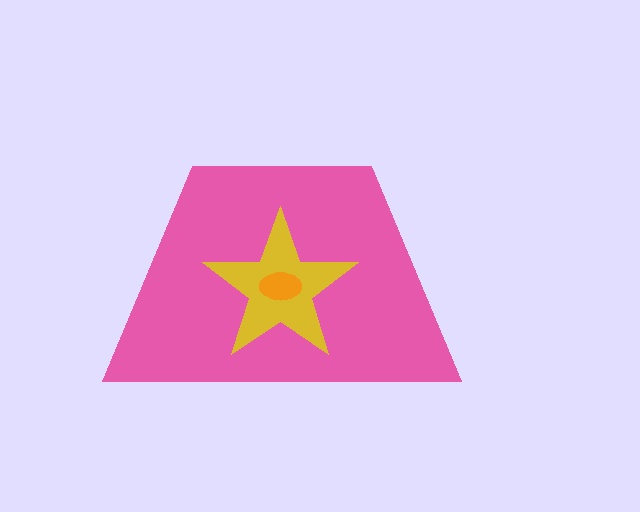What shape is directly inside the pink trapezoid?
The yellow star.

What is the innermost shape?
The orange ellipse.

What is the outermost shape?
The pink trapezoid.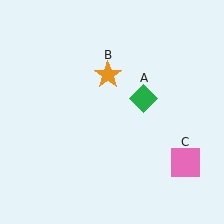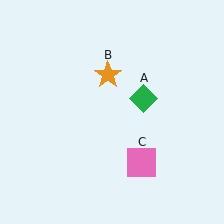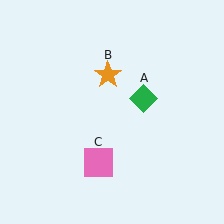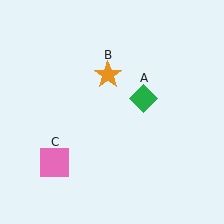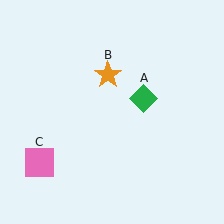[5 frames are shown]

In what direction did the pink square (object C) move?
The pink square (object C) moved left.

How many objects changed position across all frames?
1 object changed position: pink square (object C).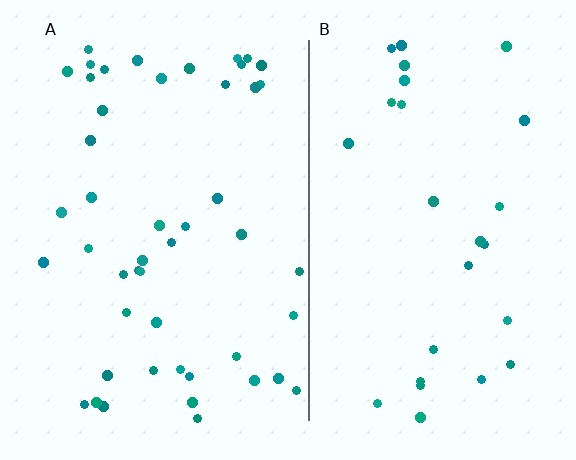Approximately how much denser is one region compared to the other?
Approximately 1.8× — region A over region B.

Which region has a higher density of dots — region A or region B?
A (the left).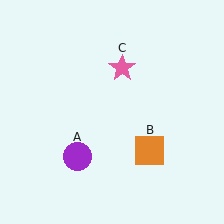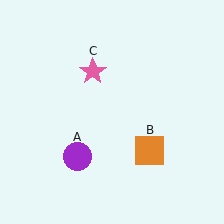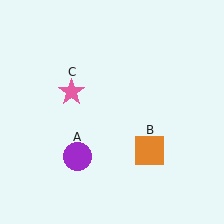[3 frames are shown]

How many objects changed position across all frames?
1 object changed position: pink star (object C).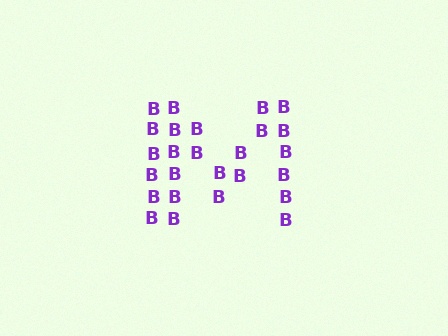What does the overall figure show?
The overall figure shows the letter M.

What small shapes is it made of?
It is made of small letter B's.